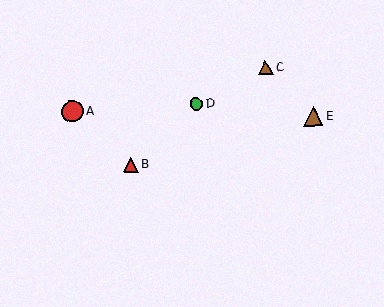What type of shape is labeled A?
Shape A is a red circle.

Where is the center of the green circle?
The center of the green circle is at (196, 104).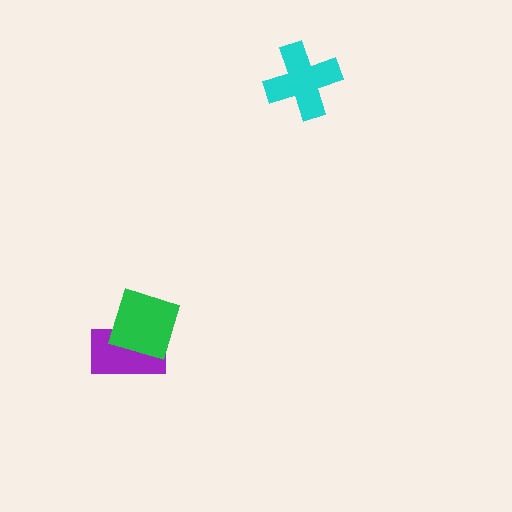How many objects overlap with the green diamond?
1 object overlaps with the green diamond.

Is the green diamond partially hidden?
No, no other shape covers it.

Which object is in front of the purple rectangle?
The green diamond is in front of the purple rectangle.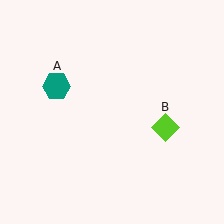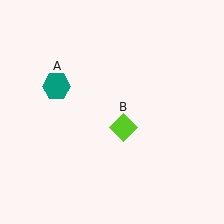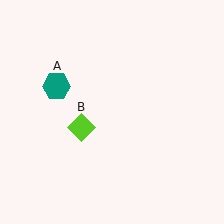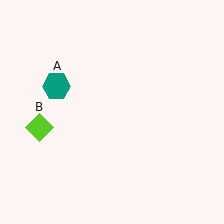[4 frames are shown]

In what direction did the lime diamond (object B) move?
The lime diamond (object B) moved left.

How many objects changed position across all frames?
1 object changed position: lime diamond (object B).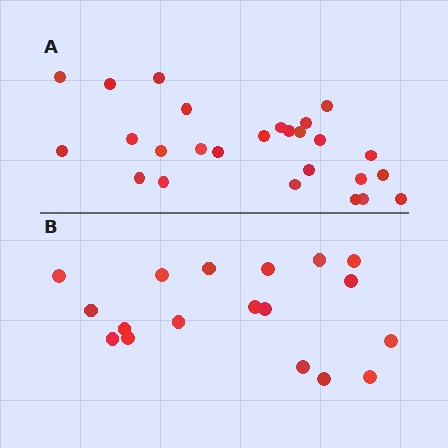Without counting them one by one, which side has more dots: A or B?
Region A (the top region) has more dots.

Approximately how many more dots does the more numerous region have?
Region A has roughly 8 or so more dots than region B.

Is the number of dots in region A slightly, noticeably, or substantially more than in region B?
Region A has noticeably more, but not dramatically so. The ratio is roughly 1.4 to 1.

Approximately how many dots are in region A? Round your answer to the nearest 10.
About 30 dots. (The exact count is 26, which rounds to 30.)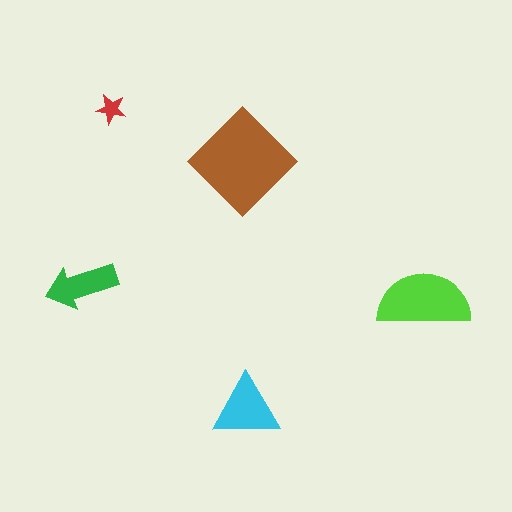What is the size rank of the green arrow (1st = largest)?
4th.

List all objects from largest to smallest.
The brown diamond, the lime semicircle, the cyan triangle, the green arrow, the red star.